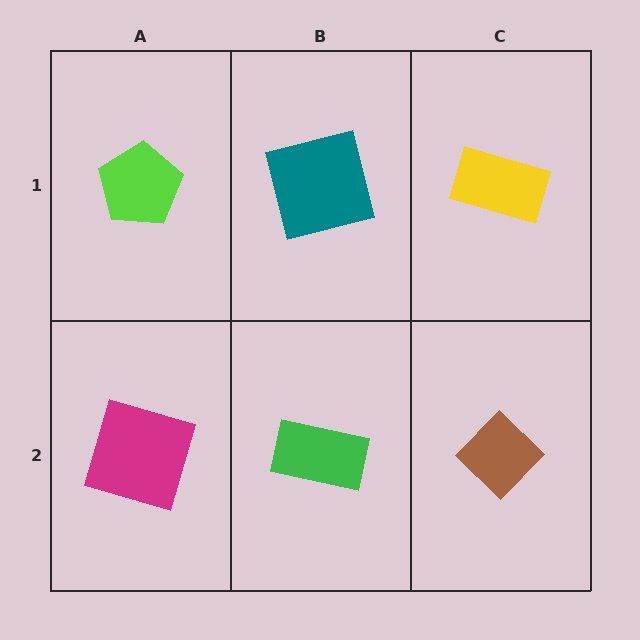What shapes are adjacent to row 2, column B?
A teal square (row 1, column B), a magenta square (row 2, column A), a brown diamond (row 2, column C).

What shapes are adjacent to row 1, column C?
A brown diamond (row 2, column C), a teal square (row 1, column B).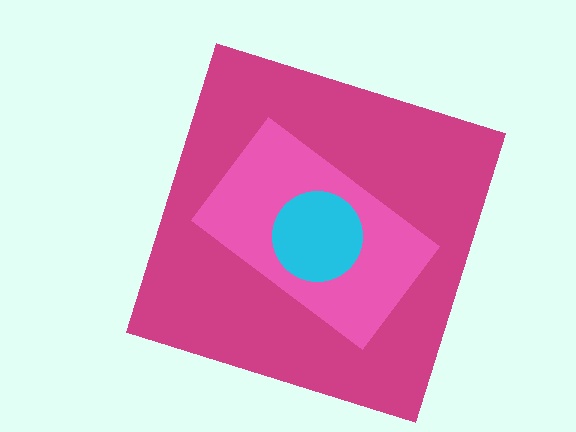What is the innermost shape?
The cyan circle.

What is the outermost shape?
The magenta square.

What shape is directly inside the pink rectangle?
The cyan circle.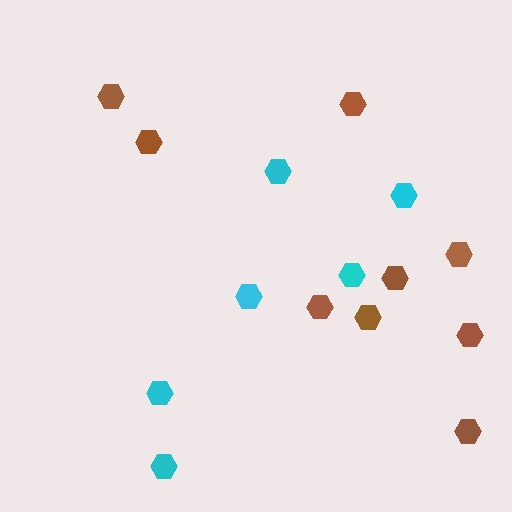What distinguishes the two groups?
There are 2 groups: one group of cyan hexagons (6) and one group of brown hexagons (9).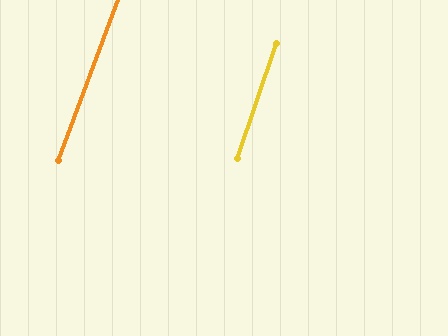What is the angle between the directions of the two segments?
Approximately 2 degrees.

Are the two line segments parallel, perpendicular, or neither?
Parallel — their directions differ by only 1.5°.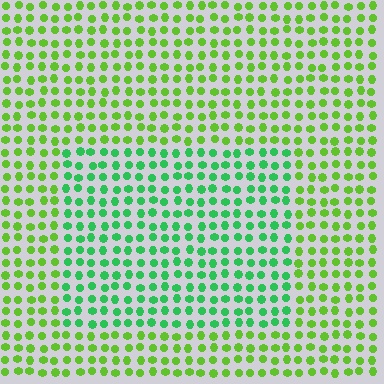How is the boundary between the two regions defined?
The boundary is defined purely by a slight shift in hue (about 38 degrees). Spacing, size, and orientation are identical on both sides.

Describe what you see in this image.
The image is filled with small lime elements in a uniform arrangement. A rectangle-shaped region is visible where the elements are tinted to a slightly different hue, forming a subtle color boundary.